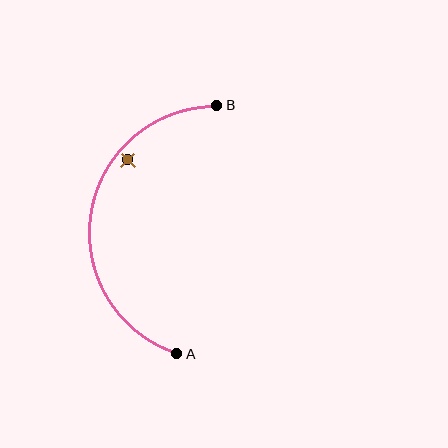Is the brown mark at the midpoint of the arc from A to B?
No — the brown mark does not lie on the arc at all. It sits slightly inside the curve.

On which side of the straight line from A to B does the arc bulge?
The arc bulges to the left of the straight line connecting A and B.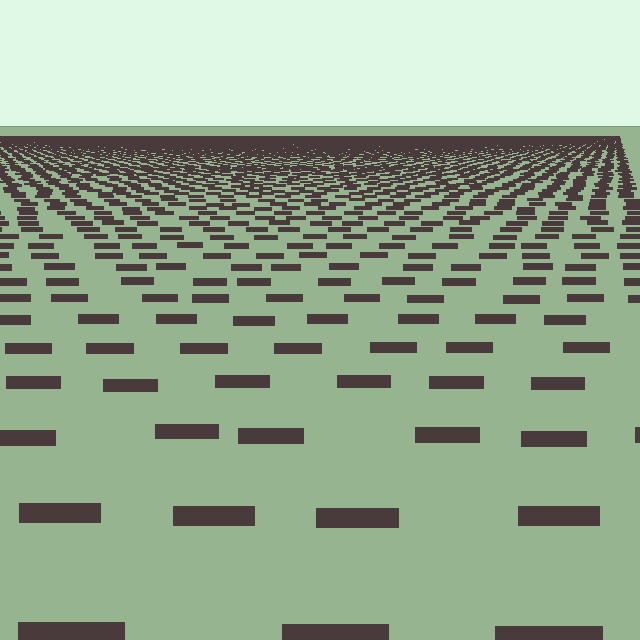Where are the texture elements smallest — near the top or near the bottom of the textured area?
Near the top.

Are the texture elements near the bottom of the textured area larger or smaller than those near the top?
Larger. Near the bottom, elements are closer to the viewer and appear at a bigger on-screen size.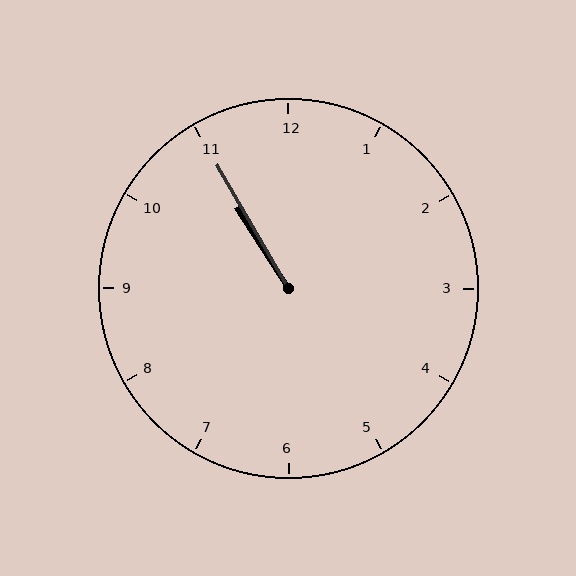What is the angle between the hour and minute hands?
Approximately 2 degrees.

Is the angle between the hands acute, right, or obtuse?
It is acute.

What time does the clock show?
10:55.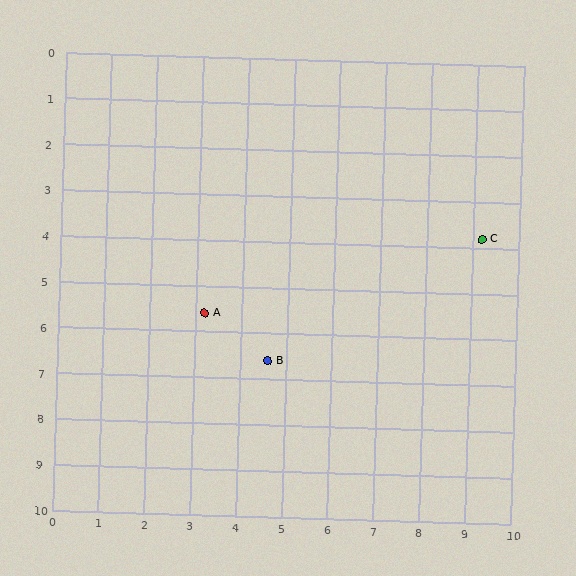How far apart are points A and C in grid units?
Points A and C are about 6.3 grid units apart.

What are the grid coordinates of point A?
Point A is at approximately (3.2, 5.6).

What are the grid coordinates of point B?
Point B is at approximately (4.6, 6.6).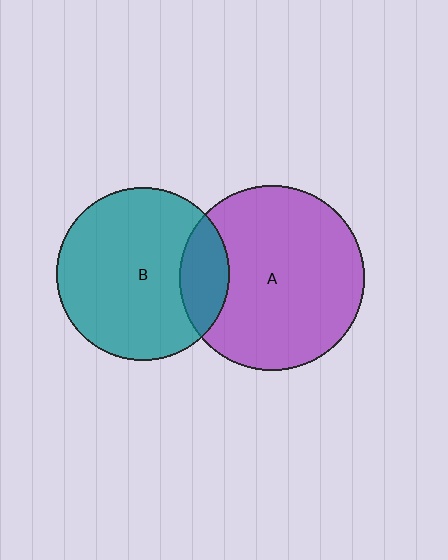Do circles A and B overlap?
Yes.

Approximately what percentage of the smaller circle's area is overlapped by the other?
Approximately 20%.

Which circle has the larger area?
Circle A (purple).